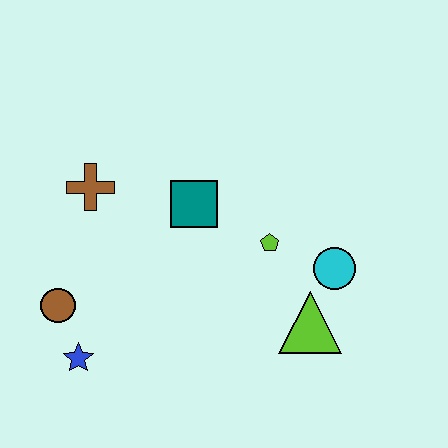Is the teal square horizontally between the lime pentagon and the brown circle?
Yes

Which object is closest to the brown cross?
The teal square is closest to the brown cross.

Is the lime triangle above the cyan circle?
No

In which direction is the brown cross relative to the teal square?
The brown cross is to the left of the teal square.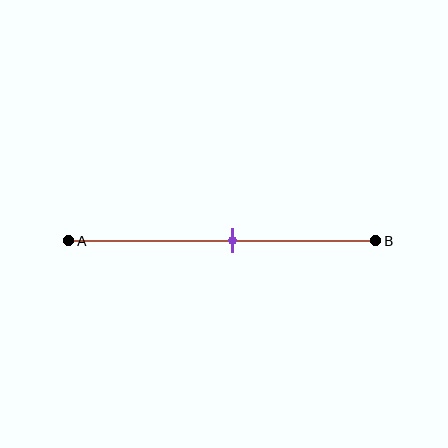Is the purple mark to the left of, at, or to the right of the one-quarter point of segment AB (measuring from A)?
The purple mark is to the right of the one-quarter point of segment AB.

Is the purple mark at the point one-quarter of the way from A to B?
No, the mark is at about 55% from A, not at the 25% one-quarter point.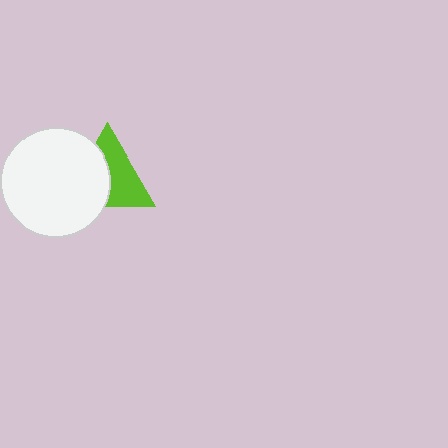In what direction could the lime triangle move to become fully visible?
The lime triangle could move right. That would shift it out from behind the white circle entirely.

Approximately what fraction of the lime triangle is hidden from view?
Roughly 47% of the lime triangle is hidden behind the white circle.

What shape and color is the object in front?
The object in front is a white circle.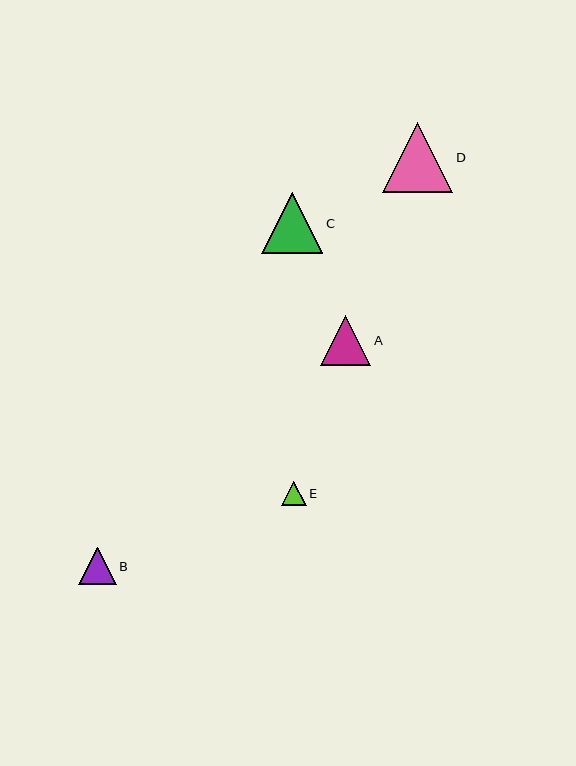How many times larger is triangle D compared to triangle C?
Triangle D is approximately 1.1 times the size of triangle C.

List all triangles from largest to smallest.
From largest to smallest: D, C, A, B, E.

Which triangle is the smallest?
Triangle E is the smallest with a size of approximately 24 pixels.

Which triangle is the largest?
Triangle D is the largest with a size of approximately 70 pixels.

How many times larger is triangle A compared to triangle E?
Triangle A is approximately 2.1 times the size of triangle E.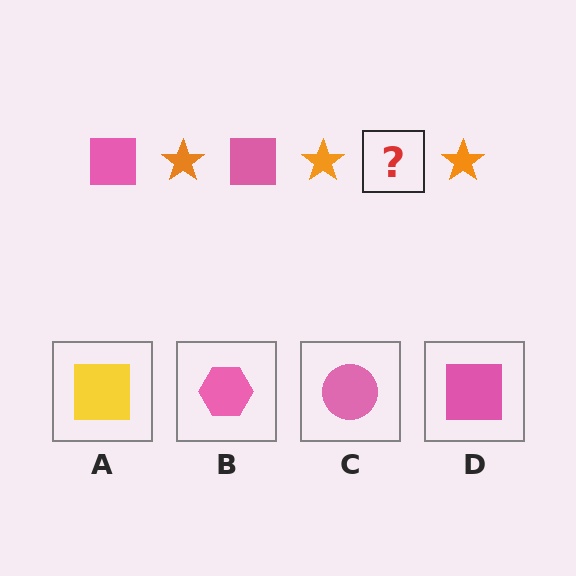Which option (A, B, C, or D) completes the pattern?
D.